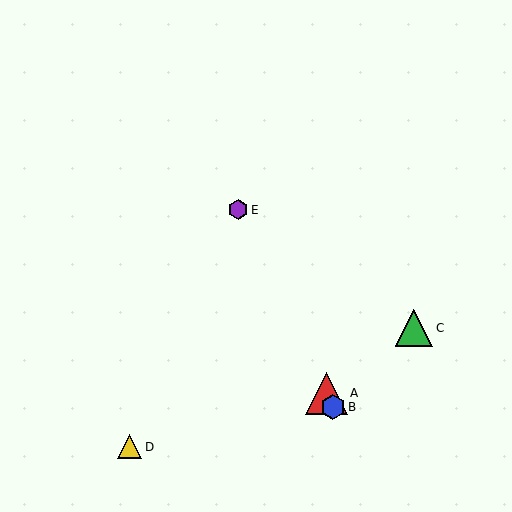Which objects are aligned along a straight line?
Objects A, B, E are aligned along a straight line.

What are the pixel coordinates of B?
Object B is at (333, 407).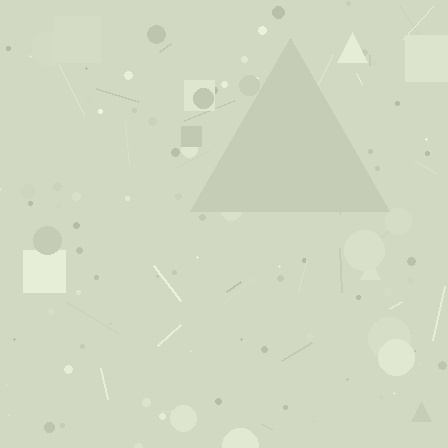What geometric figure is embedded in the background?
A triangle is embedded in the background.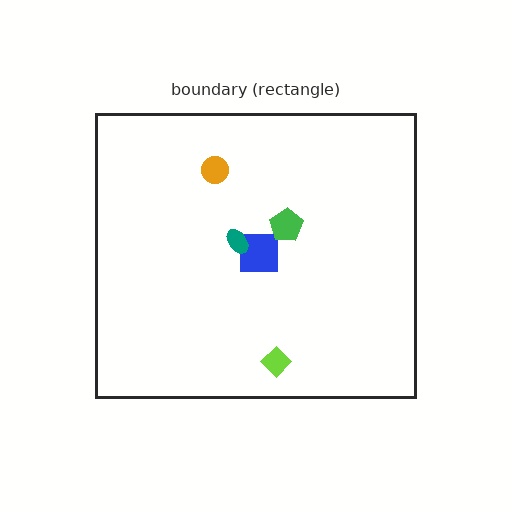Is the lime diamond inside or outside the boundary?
Inside.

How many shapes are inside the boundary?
5 inside, 0 outside.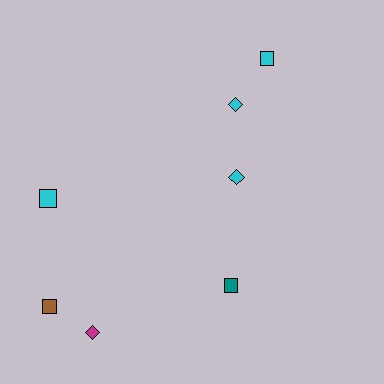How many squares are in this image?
There are 4 squares.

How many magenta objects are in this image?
There is 1 magenta object.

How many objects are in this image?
There are 7 objects.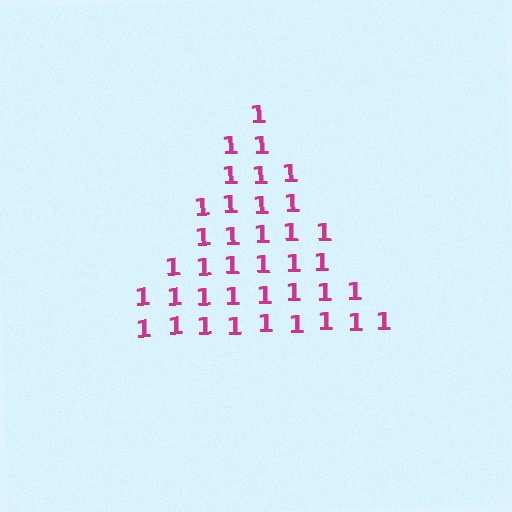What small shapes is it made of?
It is made of small digit 1's.